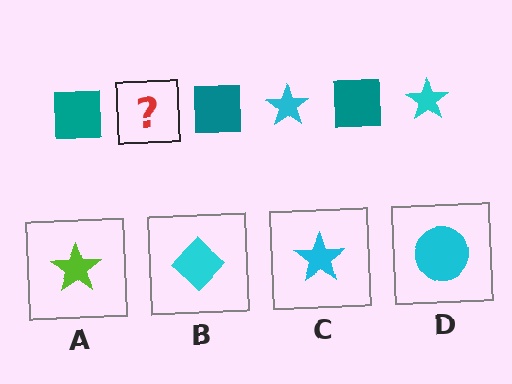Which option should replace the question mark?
Option C.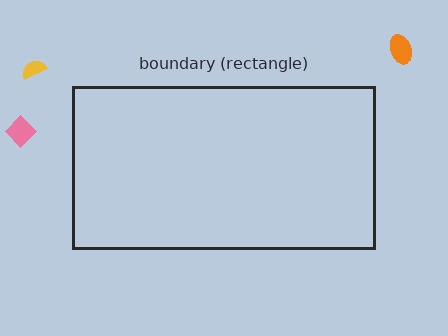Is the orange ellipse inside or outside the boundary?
Outside.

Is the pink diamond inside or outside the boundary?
Outside.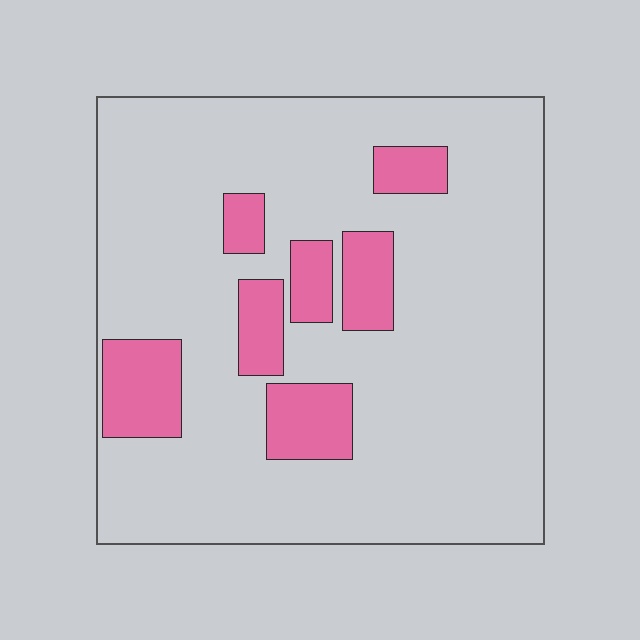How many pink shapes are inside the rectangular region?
7.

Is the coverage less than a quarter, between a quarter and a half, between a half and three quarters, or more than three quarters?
Less than a quarter.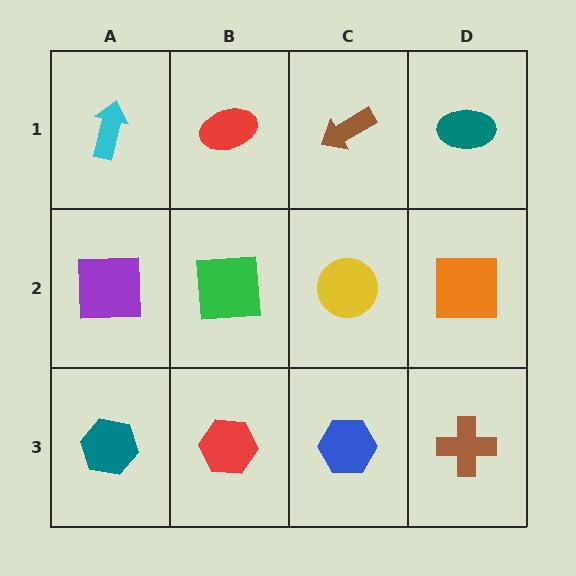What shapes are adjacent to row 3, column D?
An orange square (row 2, column D), a blue hexagon (row 3, column C).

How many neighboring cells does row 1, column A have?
2.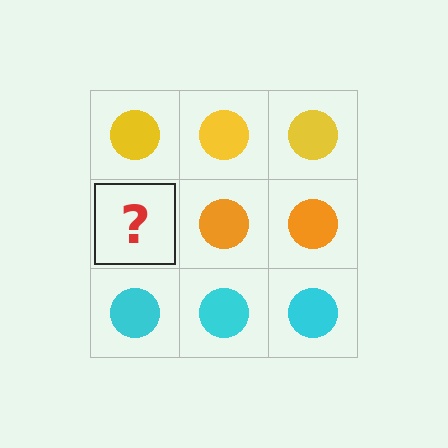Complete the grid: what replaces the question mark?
The question mark should be replaced with an orange circle.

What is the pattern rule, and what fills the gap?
The rule is that each row has a consistent color. The gap should be filled with an orange circle.